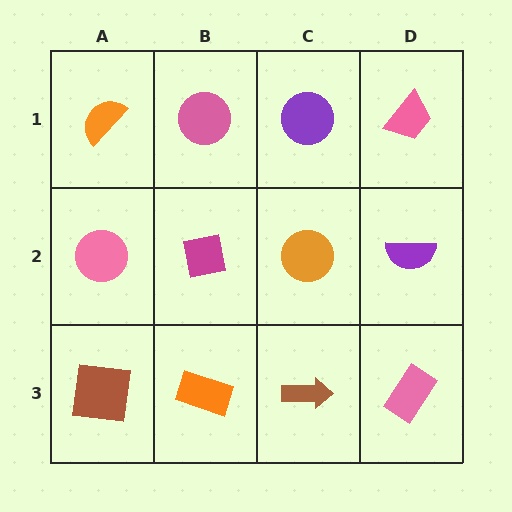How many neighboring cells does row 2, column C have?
4.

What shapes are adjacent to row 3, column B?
A magenta square (row 2, column B), a brown square (row 3, column A), a brown arrow (row 3, column C).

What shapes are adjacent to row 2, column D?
A pink trapezoid (row 1, column D), a pink rectangle (row 3, column D), an orange circle (row 2, column C).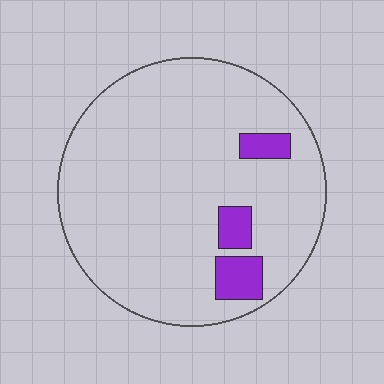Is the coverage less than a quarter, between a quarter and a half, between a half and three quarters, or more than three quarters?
Less than a quarter.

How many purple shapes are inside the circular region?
3.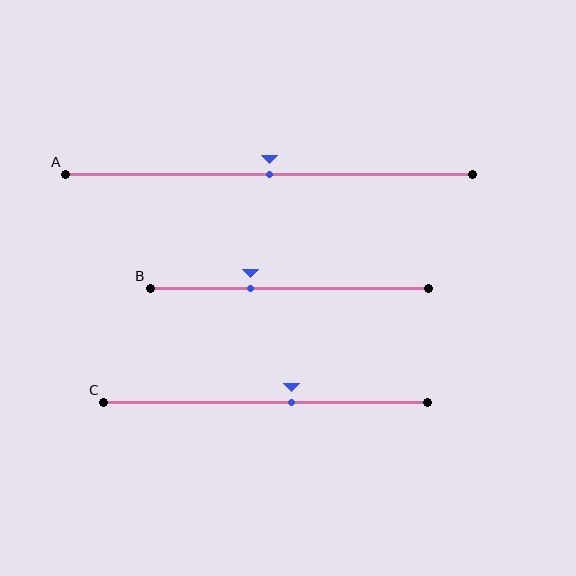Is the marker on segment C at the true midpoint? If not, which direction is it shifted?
No, the marker on segment C is shifted to the right by about 8% of the segment length.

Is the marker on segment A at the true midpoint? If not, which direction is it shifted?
Yes, the marker on segment A is at the true midpoint.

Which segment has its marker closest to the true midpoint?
Segment A has its marker closest to the true midpoint.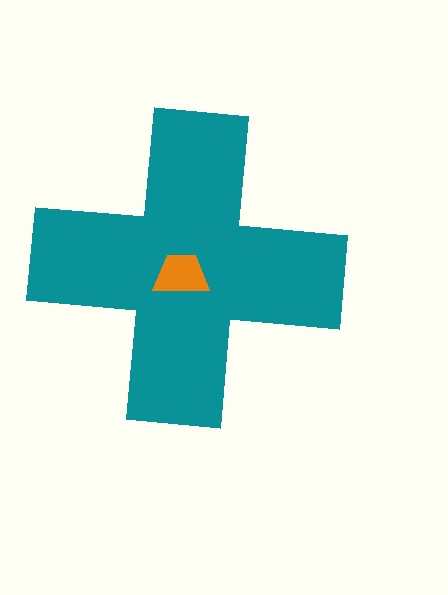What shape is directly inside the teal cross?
The orange trapezoid.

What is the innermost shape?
The orange trapezoid.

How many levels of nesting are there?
2.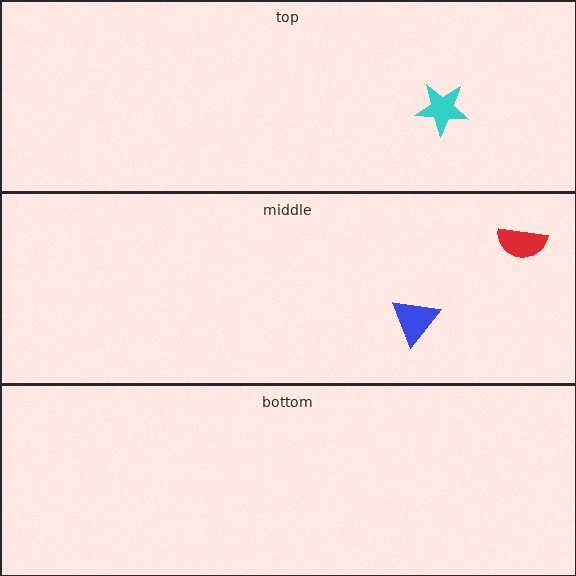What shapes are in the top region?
The cyan star.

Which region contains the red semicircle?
The middle region.